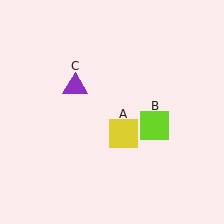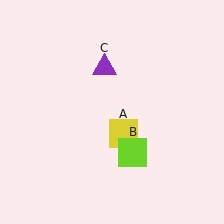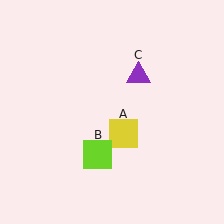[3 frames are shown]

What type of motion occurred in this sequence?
The lime square (object B), purple triangle (object C) rotated clockwise around the center of the scene.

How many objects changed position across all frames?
2 objects changed position: lime square (object B), purple triangle (object C).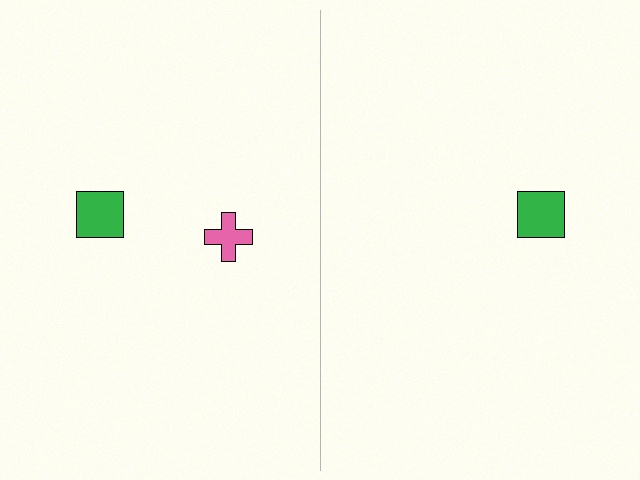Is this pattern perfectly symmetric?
No, the pattern is not perfectly symmetric. A pink cross is missing from the right side.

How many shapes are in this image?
There are 3 shapes in this image.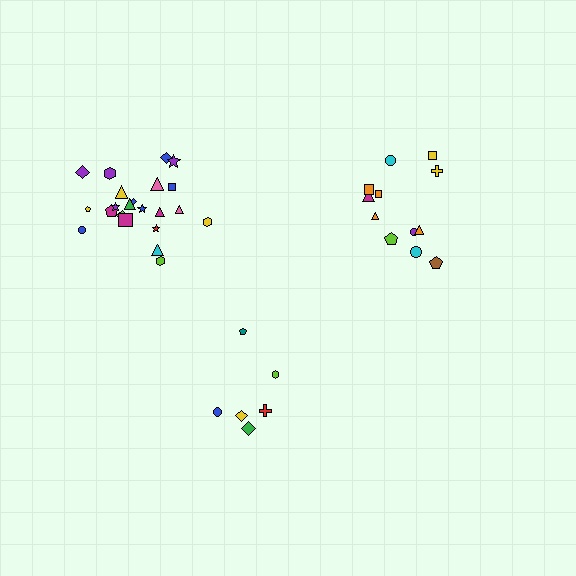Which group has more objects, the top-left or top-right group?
The top-left group.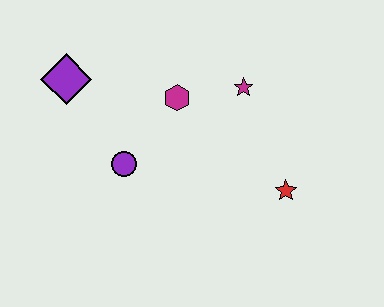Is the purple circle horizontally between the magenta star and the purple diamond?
Yes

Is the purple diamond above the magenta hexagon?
Yes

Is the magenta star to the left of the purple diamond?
No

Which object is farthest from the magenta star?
The purple diamond is farthest from the magenta star.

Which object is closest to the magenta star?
The magenta hexagon is closest to the magenta star.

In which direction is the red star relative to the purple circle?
The red star is to the right of the purple circle.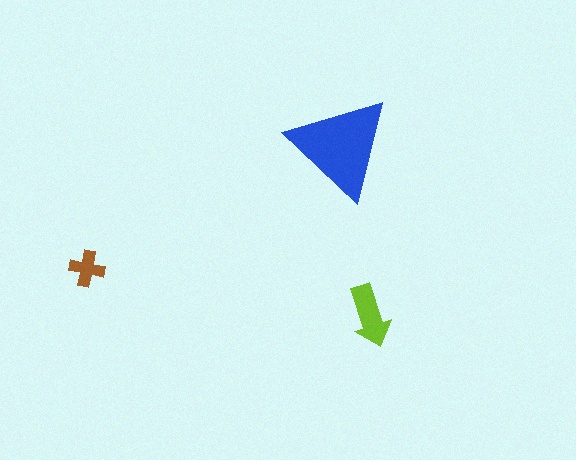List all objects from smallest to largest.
The brown cross, the lime arrow, the blue triangle.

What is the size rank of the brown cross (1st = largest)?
3rd.